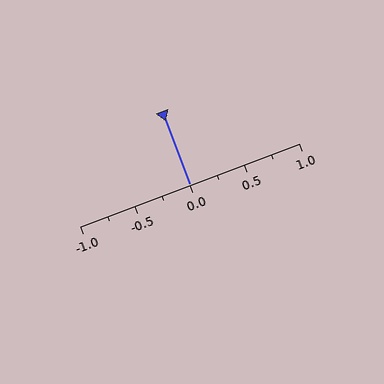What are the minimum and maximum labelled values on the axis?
The axis runs from -1.0 to 1.0.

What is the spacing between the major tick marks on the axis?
The major ticks are spaced 0.5 apart.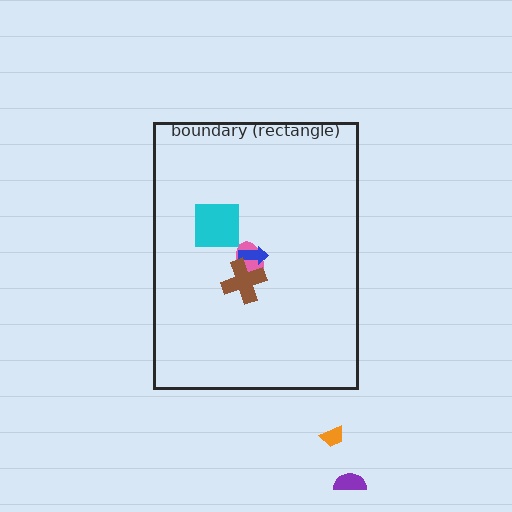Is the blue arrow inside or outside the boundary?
Inside.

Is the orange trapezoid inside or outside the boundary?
Outside.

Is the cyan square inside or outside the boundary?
Inside.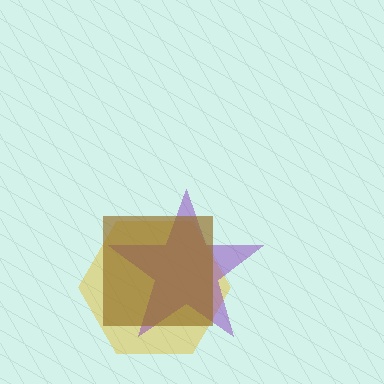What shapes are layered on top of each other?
The layered shapes are: a yellow hexagon, a purple star, a brown square.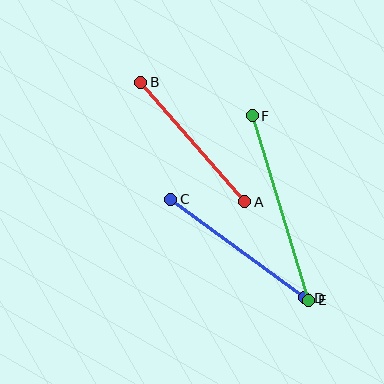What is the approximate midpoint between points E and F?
The midpoint is at approximately (280, 208) pixels.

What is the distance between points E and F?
The distance is approximately 193 pixels.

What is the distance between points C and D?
The distance is approximately 166 pixels.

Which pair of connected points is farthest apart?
Points E and F are farthest apart.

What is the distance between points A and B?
The distance is approximately 159 pixels.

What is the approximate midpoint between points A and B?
The midpoint is at approximately (193, 142) pixels.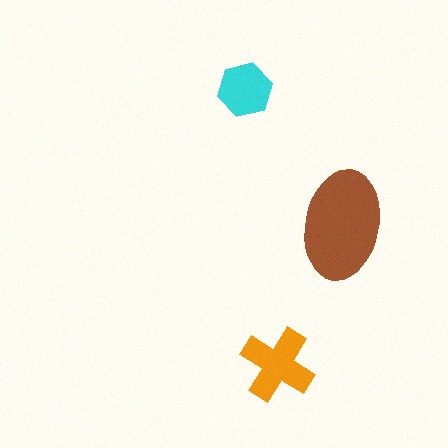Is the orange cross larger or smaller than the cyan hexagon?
Larger.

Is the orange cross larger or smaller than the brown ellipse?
Smaller.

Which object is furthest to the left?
The cyan hexagon is leftmost.